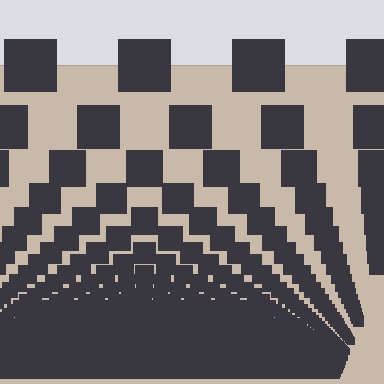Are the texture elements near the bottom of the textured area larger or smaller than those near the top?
Smaller. The gradient is inverted — elements near the bottom are smaller and denser.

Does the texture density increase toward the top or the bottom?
Density increases toward the bottom.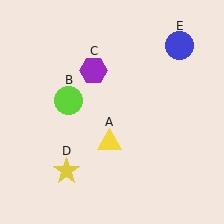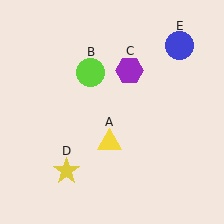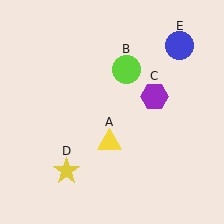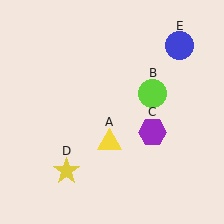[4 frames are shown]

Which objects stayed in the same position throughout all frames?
Yellow triangle (object A) and yellow star (object D) and blue circle (object E) remained stationary.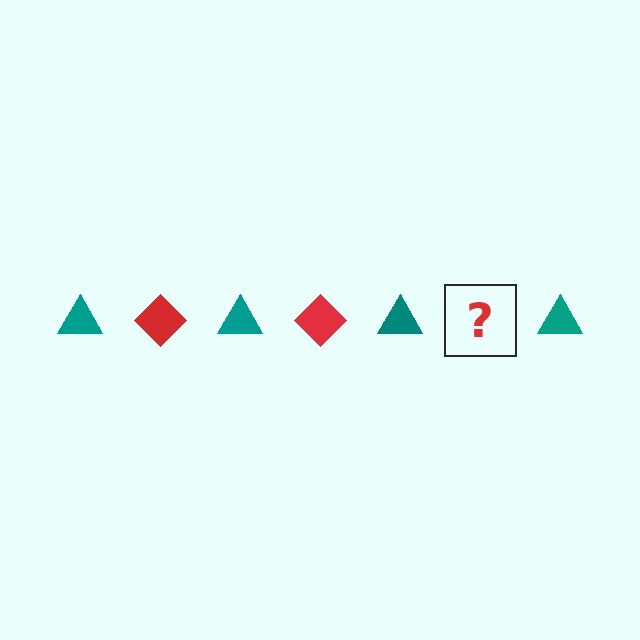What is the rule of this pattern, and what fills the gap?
The rule is that the pattern alternates between teal triangle and red diamond. The gap should be filled with a red diamond.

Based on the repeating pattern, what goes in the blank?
The blank should be a red diamond.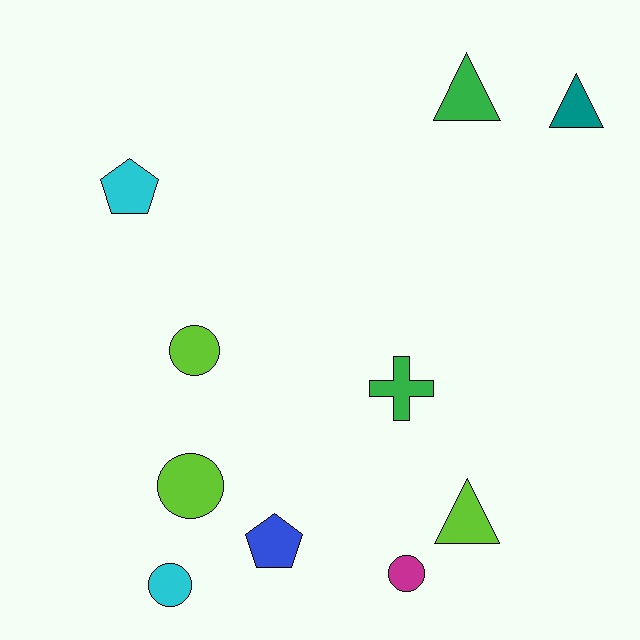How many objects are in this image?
There are 10 objects.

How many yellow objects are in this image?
There are no yellow objects.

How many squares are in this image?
There are no squares.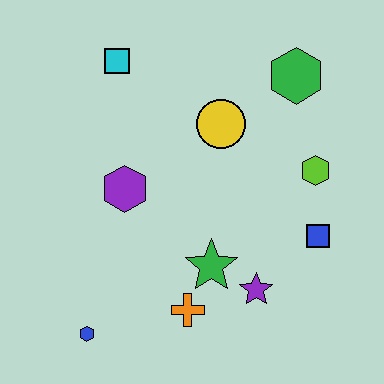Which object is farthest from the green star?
The cyan square is farthest from the green star.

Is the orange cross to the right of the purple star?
No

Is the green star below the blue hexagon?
No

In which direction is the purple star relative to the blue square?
The purple star is to the left of the blue square.